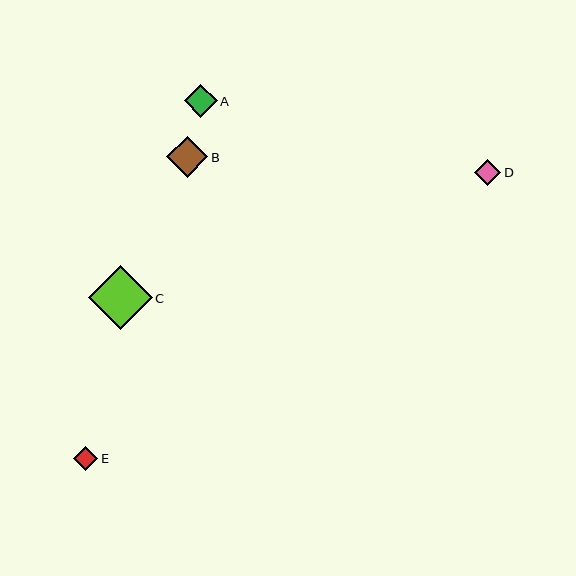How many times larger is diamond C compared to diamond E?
Diamond C is approximately 2.6 times the size of diamond E.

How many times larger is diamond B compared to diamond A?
Diamond B is approximately 1.2 times the size of diamond A.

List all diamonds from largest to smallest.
From largest to smallest: C, B, A, D, E.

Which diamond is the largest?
Diamond C is the largest with a size of approximately 64 pixels.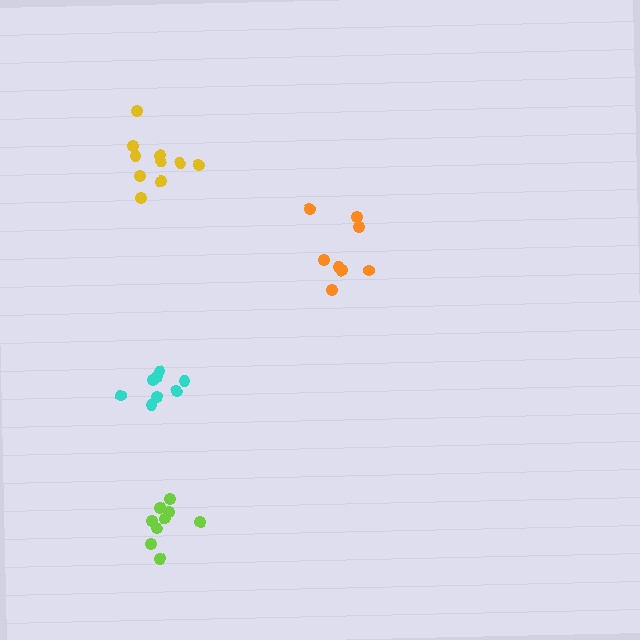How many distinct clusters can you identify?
There are 4 distinct clusters.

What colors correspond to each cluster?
The clusters are colored: yellow, lime, cyan, orange.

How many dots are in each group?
Group 1: 10 dots, Group 2: 9 dots, Group 3: 8 dots, Group 4: 8 dots (35 total).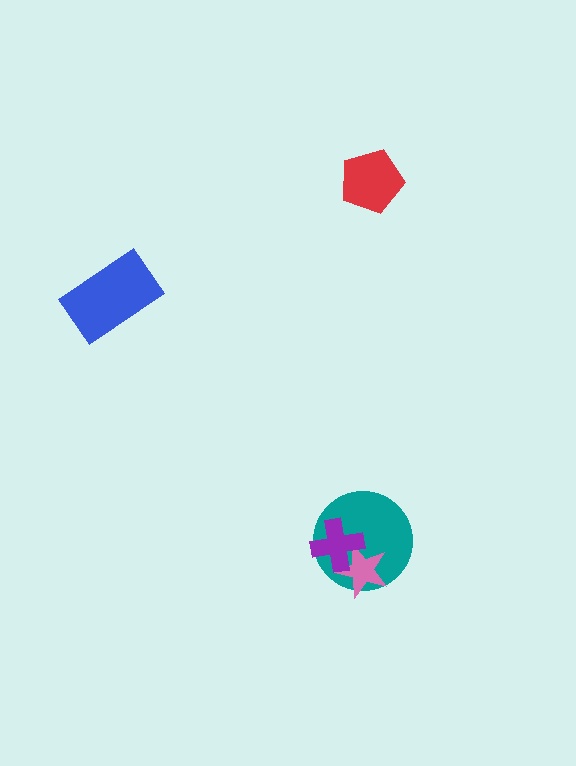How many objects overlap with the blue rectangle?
0 objects overlap with the blue rectangle.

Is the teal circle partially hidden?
Yes, it is partially covered by another shape.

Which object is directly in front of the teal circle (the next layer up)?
The pink star is directly in front of the teal circle.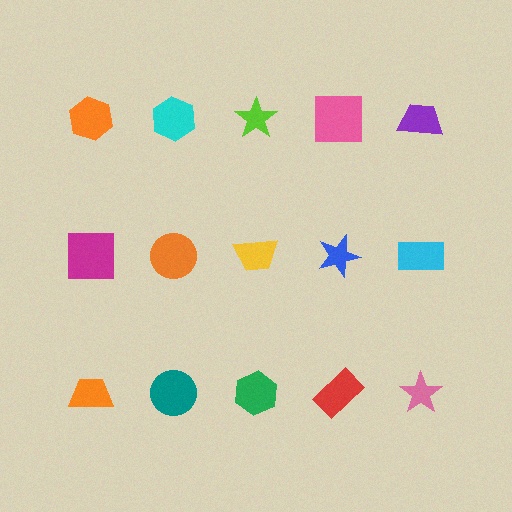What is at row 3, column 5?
A pink star.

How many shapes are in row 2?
5 shapes.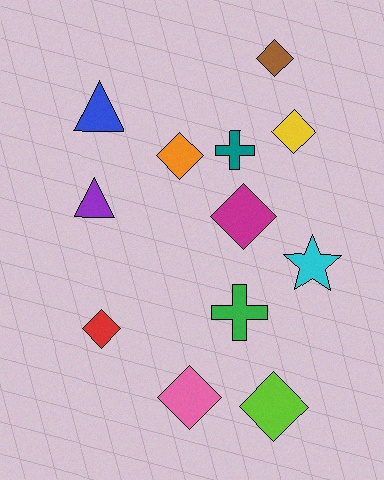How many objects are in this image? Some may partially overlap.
There are 12 objects.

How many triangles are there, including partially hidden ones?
There are 2 triangles.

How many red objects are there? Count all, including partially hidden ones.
There is 1 red object.